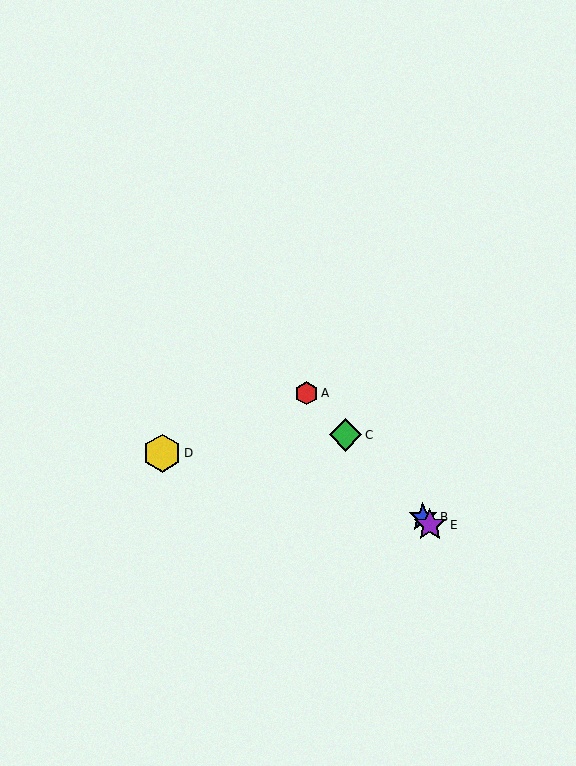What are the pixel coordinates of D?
Object D is at (162, 453).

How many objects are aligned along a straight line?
4 objects (A, B, C, E) are aligned along a straight line.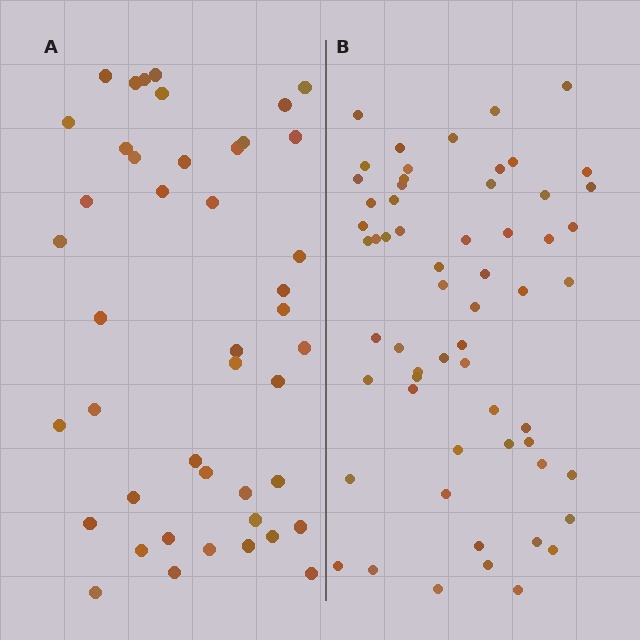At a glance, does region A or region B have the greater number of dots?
Region B (the right region) has more dots.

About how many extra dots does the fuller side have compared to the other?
Region B has approximately 15 more dots than region A.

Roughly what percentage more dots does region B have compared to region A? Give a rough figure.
About 35% more.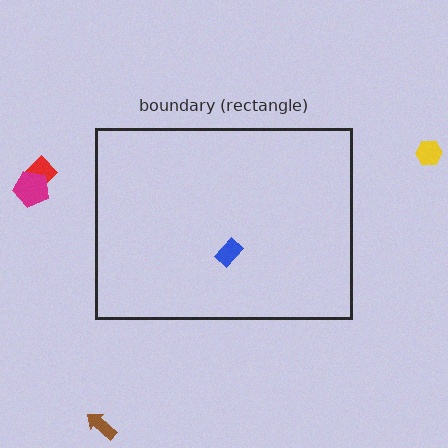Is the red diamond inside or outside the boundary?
Outside.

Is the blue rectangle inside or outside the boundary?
Inside.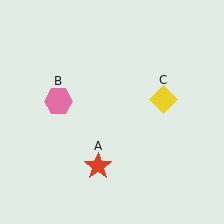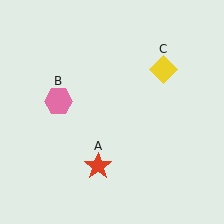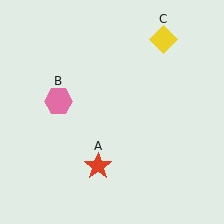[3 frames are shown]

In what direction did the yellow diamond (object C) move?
The yellow diamond (object C) moved up.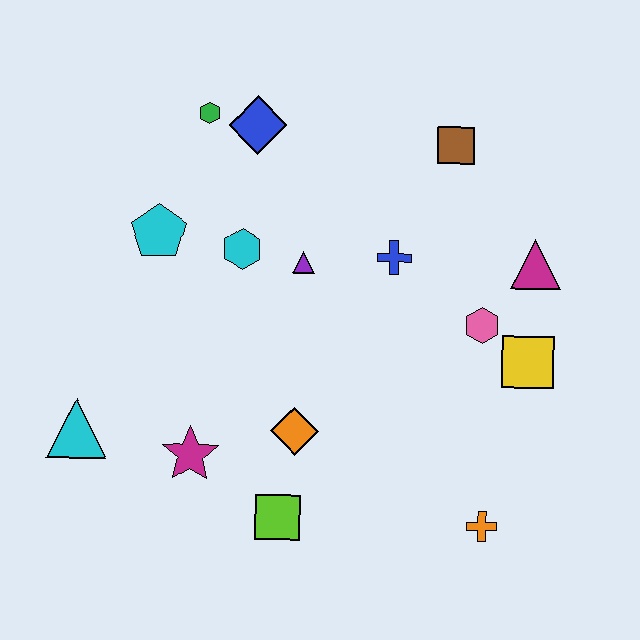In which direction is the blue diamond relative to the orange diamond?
The blue diamond is above the orange diamond.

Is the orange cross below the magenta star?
Yes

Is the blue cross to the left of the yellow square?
Yes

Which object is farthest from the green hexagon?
The orange cross is farthest from the green hexagon.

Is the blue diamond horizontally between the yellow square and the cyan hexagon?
Yes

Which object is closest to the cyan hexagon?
The purple triangle is closest to the cyan hexagon.